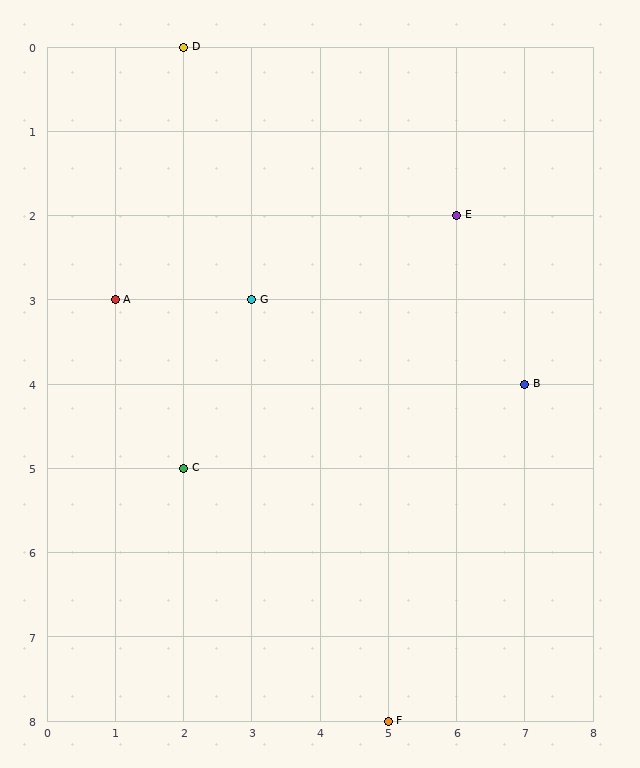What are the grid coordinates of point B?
Point B is at grid coordinates (7, 4).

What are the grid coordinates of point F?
Point F is at grid coordinates (5, 8).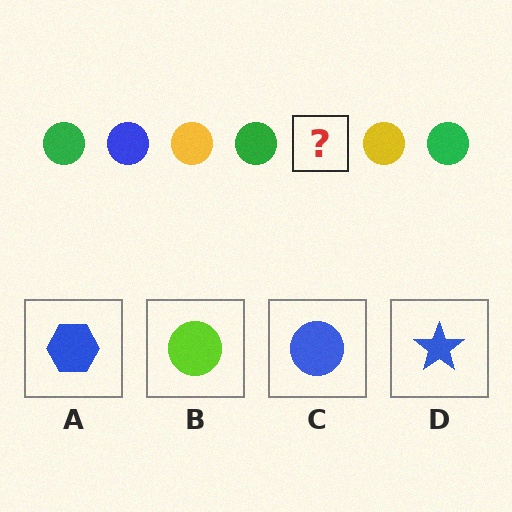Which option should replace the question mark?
Option C.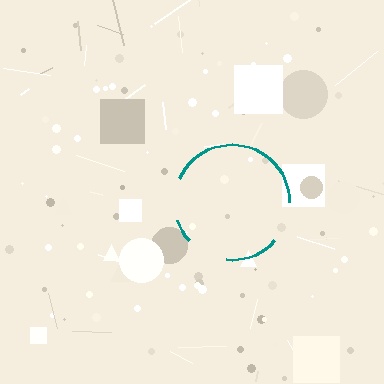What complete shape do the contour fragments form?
The contour fragments form a circle.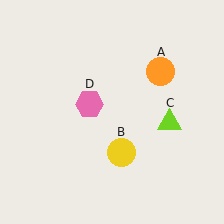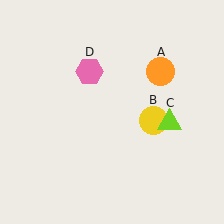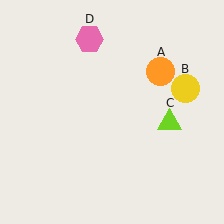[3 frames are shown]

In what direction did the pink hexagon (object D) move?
The pink hexagon (object D) moved up.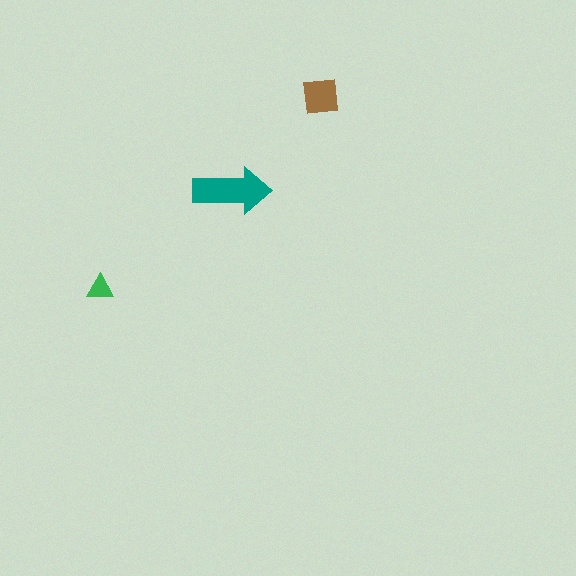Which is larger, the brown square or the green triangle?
The brown square.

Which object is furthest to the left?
The green triangle is leftmost.